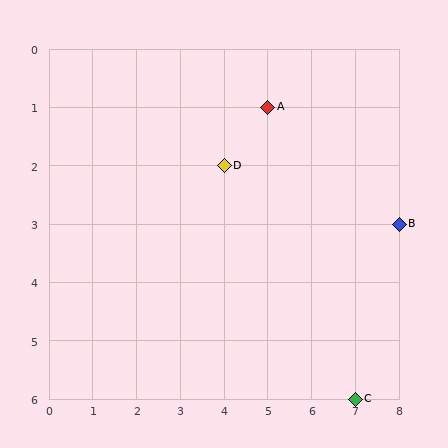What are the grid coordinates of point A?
Point A is at grid coordinates (5, 1).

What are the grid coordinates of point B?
Point B is at grid coordinates (8, 3).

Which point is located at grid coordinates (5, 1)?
Point A is at (5, 1).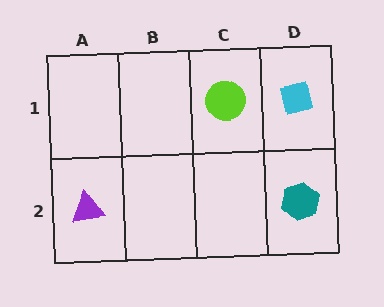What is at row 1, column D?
A cyan square.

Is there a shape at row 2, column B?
No, that cell is empty.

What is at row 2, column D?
A teal hexagon.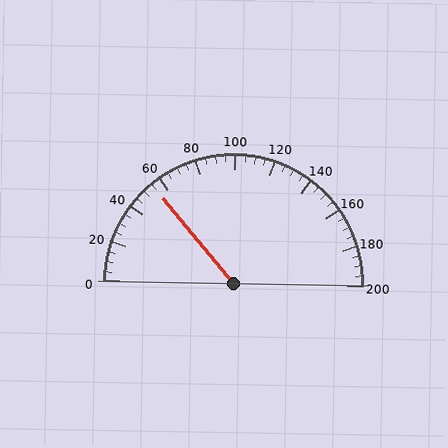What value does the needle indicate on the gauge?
The needle indicates approximately 55.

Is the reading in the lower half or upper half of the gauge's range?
The reading is in the lower half of the range (0 to 200).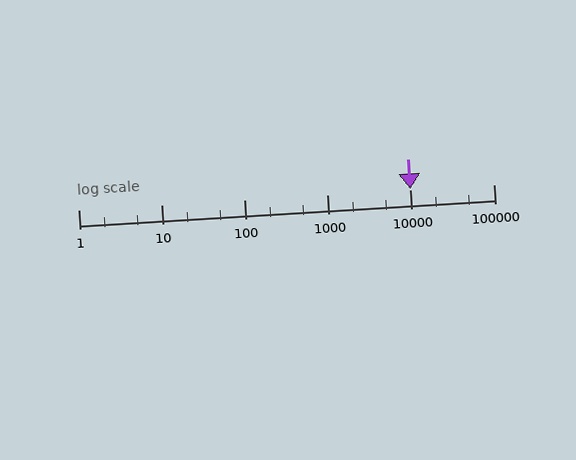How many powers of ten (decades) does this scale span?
The scale spans 5 decades, from 1 to 100000.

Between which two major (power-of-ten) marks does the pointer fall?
The pointer is between 10000 and 100000.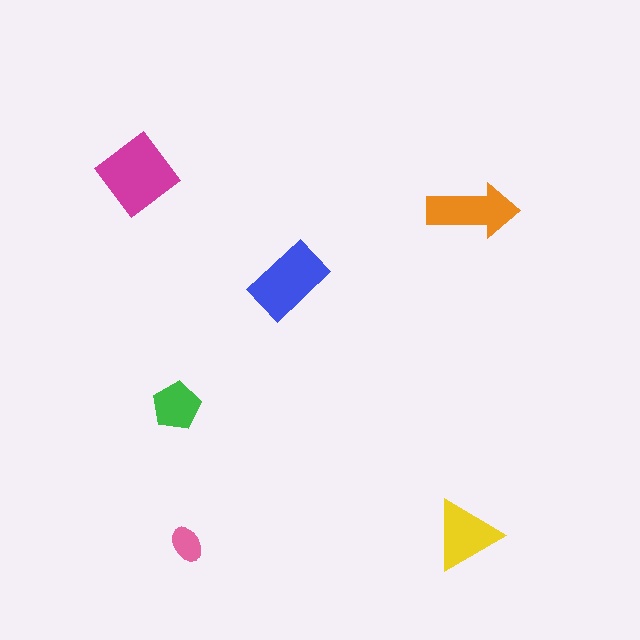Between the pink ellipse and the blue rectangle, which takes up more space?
The blue rectangle.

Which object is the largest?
The magenta diamond.